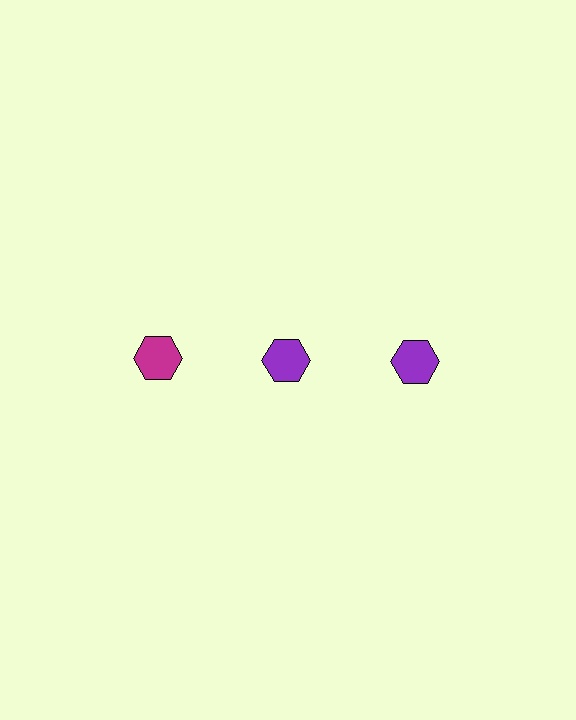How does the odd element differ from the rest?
It has a different color: magenta instead of purple.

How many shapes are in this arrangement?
There are 3 shapes arranged in a grid pattern.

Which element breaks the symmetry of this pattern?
The magenta hexagon in the top row, leftmost column breaks the symmetry. All other shapes are purple hexagons.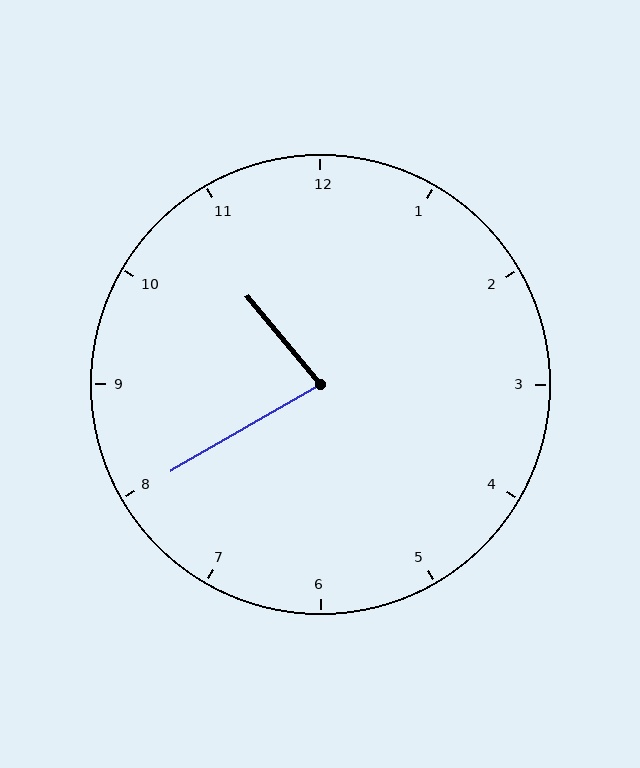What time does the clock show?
10:40.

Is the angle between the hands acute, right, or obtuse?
It is acute.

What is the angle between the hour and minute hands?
Approximately 80 degrees.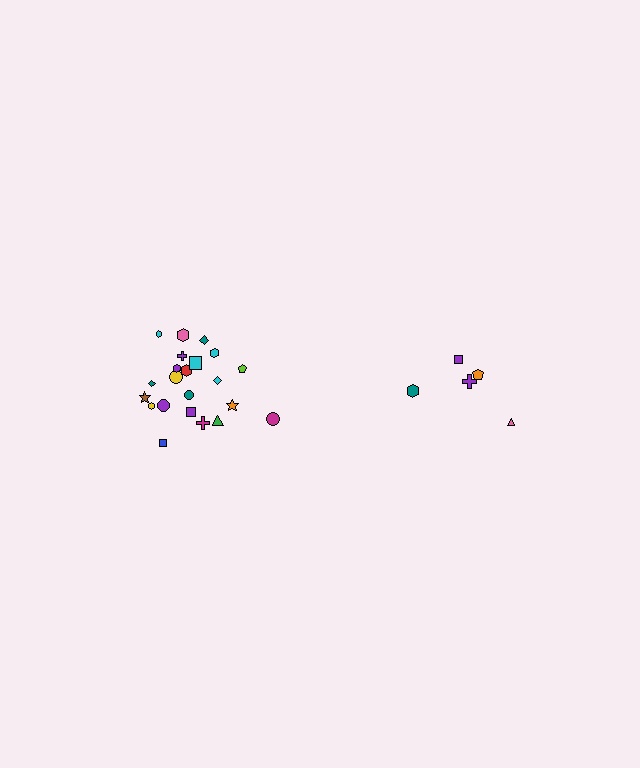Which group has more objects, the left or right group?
The left group.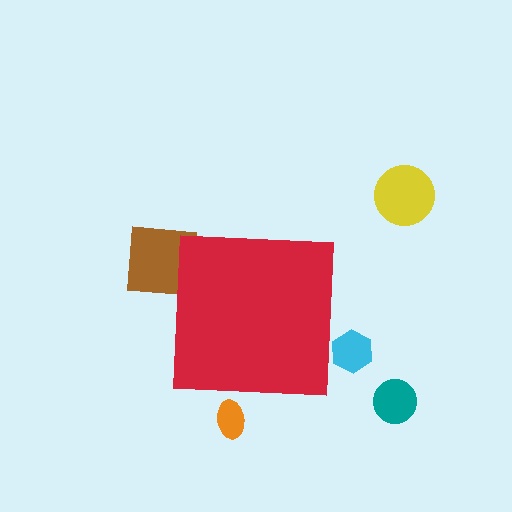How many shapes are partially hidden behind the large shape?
3 shapes are partially hidden.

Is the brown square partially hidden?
Yes, the brown square is partially hidden behind the red square.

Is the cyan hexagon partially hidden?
Yes, the cyan hexagon is partially hidden behind the red square.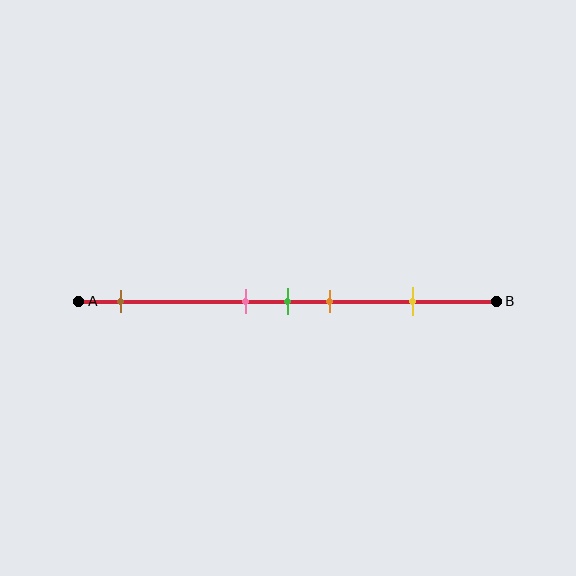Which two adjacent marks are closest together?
The pink and green marks are the closest adjacent pair.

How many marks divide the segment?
There are 5 marks dividing the segment.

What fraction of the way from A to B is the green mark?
The green mark is approximately 50% (0.5) of the way from A to B.